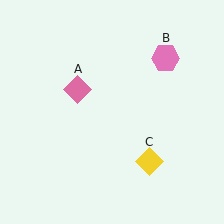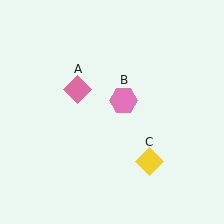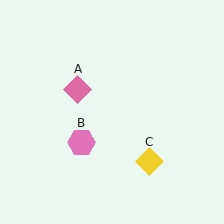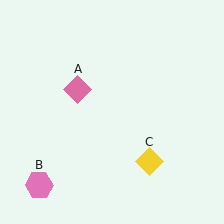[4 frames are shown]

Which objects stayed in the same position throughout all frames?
Pink diamond (object A) and yellow diamond (object C) remained stationary.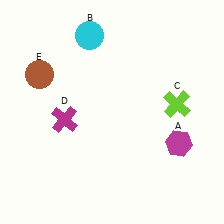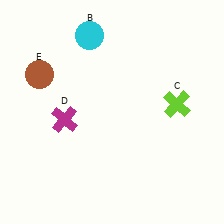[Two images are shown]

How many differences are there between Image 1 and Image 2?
There is 1 difference between the two images.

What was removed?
The magenta hexagon (A) was removed in Image 2.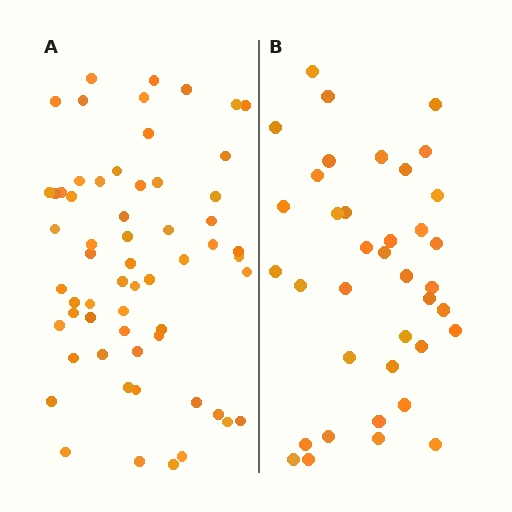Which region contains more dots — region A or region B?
Region A (the left region) has more dots.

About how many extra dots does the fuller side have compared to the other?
Region A has approximately 20 more dots than region B.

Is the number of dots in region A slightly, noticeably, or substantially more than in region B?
Region A has substantially more. The ratio is roughly 1.6 to 1.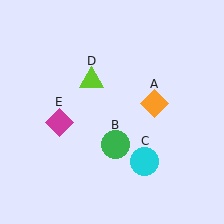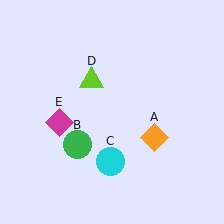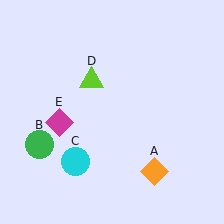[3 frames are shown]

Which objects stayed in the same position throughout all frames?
Lime triangle (object D) and magenta diamond (object E) remained stationary.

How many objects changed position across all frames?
3 objects changed position: orange diamond (object A), green circle (object B), cyan circle (object C).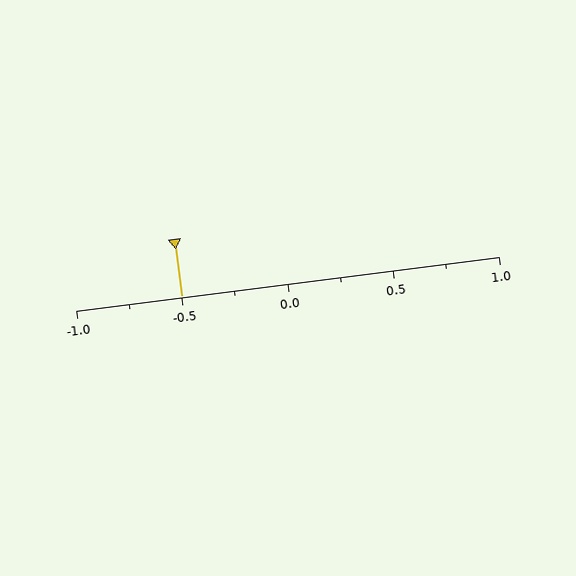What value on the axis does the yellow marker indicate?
The marker indicates approximately -0.5.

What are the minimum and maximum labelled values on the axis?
The axis runs from -1.0 to 1.0.